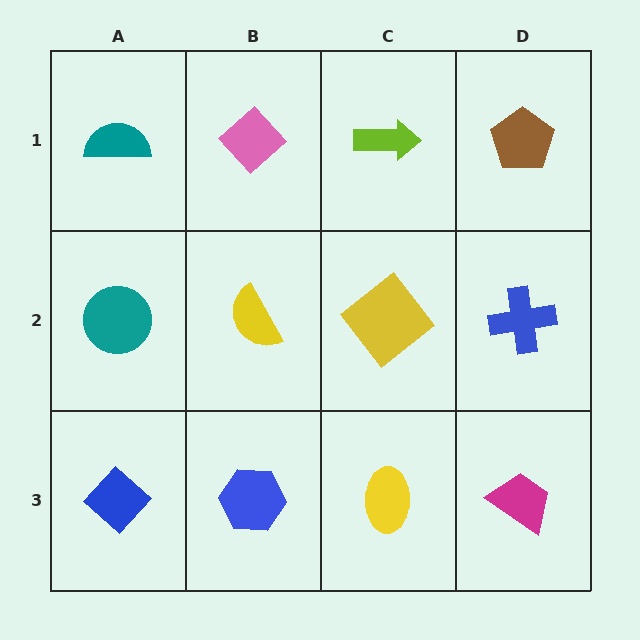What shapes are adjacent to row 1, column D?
A blue cross (row 2, column D), a lime arrow (row 1, column C).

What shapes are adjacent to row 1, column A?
A teal circle (row 2, column A), a pink diamond (row 1, column B).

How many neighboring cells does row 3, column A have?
2.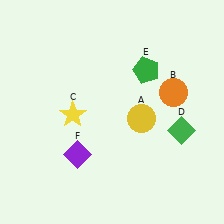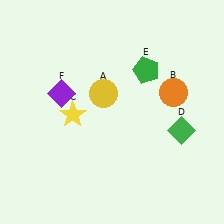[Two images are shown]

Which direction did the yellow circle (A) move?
The yellow circle (A) moved left.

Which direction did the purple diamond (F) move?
The purple diamond (F) moved up.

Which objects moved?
The objects that moved are: the yellow circle (A), the purple diamond (F).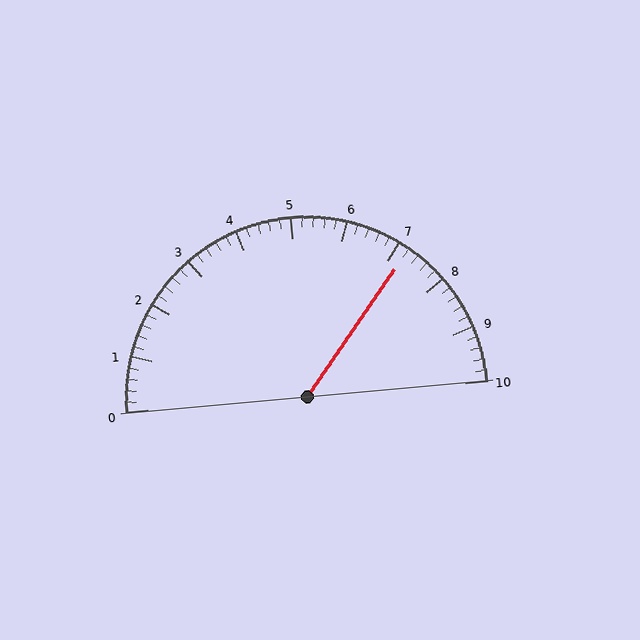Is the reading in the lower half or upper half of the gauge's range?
The reading is in the upper half of the range (0 to 10).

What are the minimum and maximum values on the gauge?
The gauge ranges from 0 to 10.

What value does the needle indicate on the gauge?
The needle indicates approximately 7.2.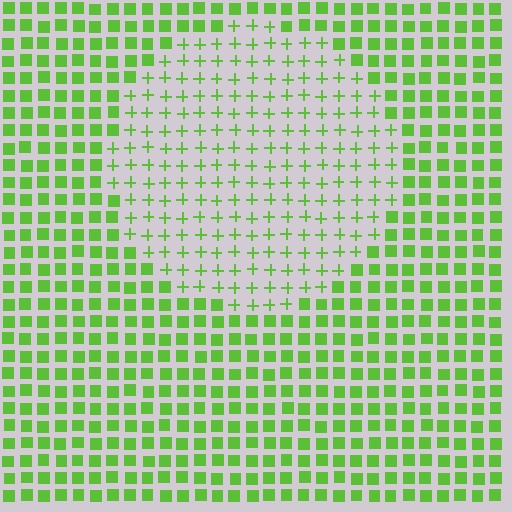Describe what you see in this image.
The image is filled with small lime elements arranged in a uniform grid. A circle-shaped region contains plus signs, while the surrounding area contains squares. The boundary is defined purely by the change in element shape.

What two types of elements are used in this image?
The image uses plus signs inside the circle region and squares outside it.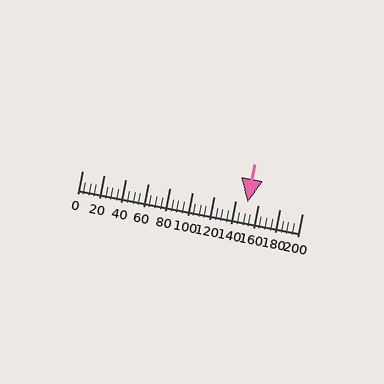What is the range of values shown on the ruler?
The ruler shows values from 0 to 200.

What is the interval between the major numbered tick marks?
The major tick marks are spaced 20 units apart.